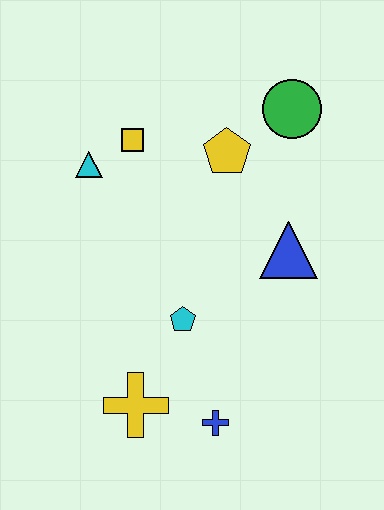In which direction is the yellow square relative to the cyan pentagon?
The yellow square is above the cyan pentagon.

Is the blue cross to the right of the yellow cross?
Yes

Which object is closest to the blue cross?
The yellow cross is closest to the blue cross.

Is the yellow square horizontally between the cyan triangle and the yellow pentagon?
Yes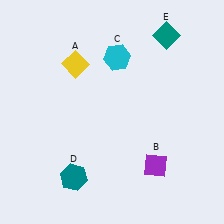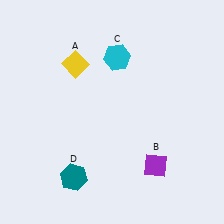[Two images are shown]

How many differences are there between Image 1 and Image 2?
There is 1 difference between the two images.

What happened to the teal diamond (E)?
The teal diamond (E) was removed in Image 2. It was in the top-right area of Image 1.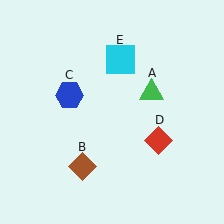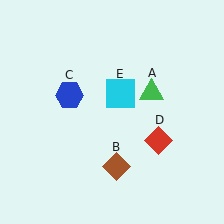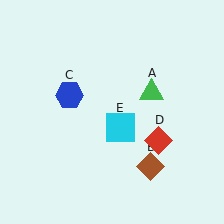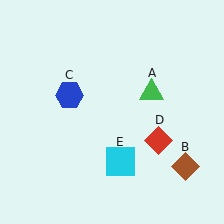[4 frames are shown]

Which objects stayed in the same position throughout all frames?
Green triangle (object A) and blue hexagon (object C) and red diamond (object D) remained stationary.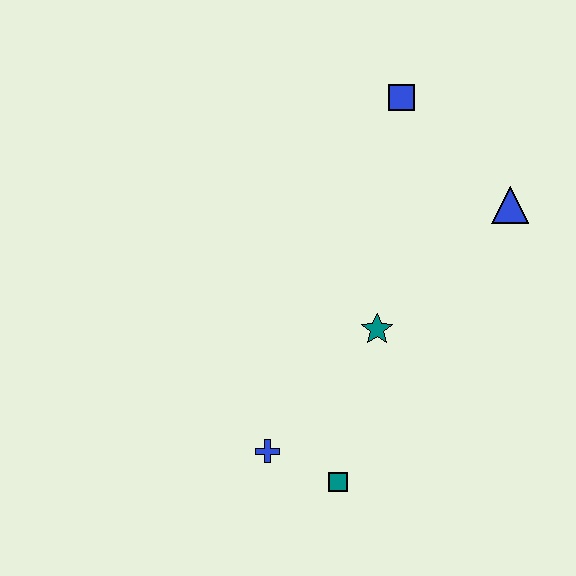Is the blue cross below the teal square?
No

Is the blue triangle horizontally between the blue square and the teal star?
No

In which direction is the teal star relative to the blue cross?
The teal star is above the blue cross.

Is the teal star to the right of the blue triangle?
No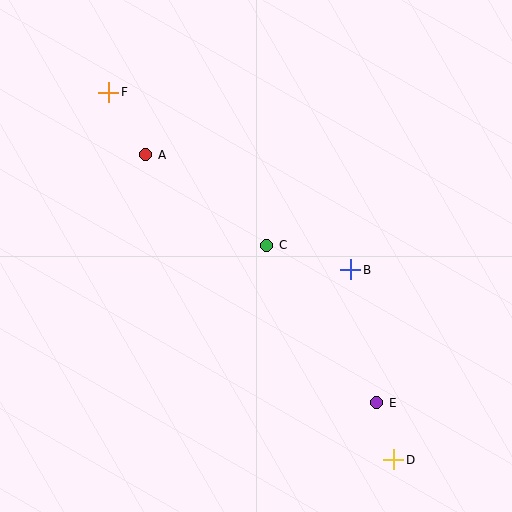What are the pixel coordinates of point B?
Point B is at (351, 270).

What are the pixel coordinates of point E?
Point E is at (377, 403).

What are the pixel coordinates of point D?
Point D is at (394, 460).